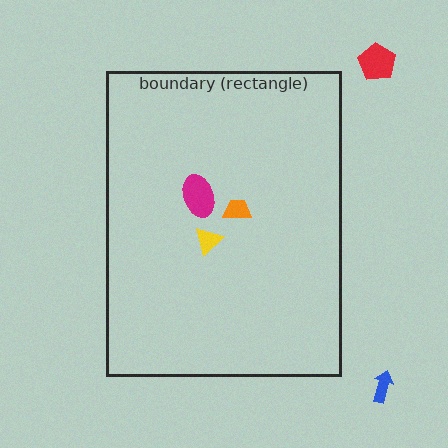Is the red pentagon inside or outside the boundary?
Outside.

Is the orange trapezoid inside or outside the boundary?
Inside.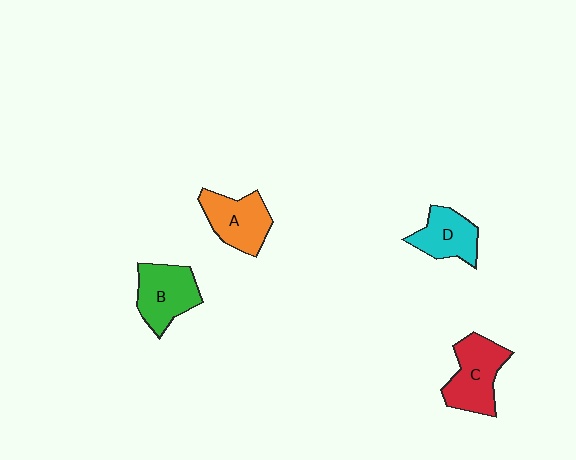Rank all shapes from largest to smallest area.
From largest to smallest: C (red), B (green), A (orange), D (cyan).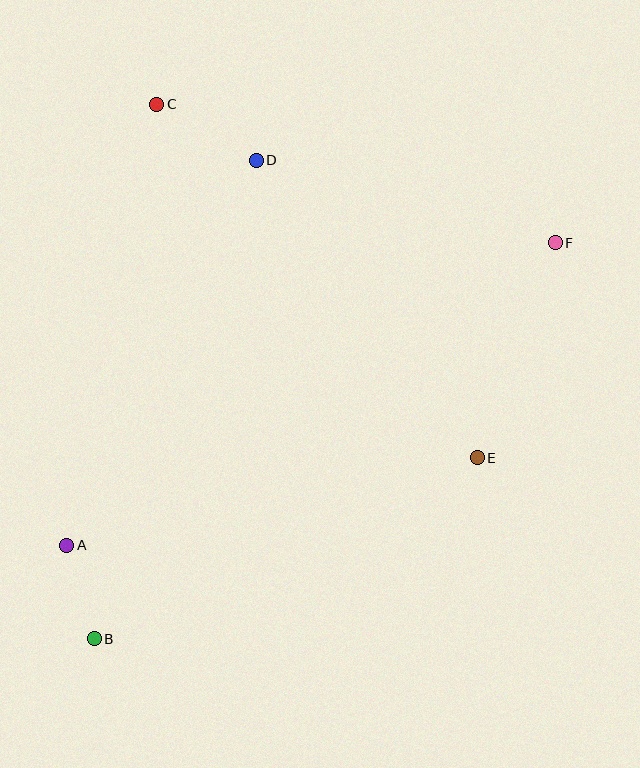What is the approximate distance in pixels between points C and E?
The distance between C and E is approximately 477 pixels.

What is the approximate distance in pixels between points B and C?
The distance between B and C is approximately 538 pixels.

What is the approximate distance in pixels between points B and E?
The distance between B and E is approximately 423 pixels.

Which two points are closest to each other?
Points A and B are closest to each other.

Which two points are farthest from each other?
Points B and F are farthest from each other.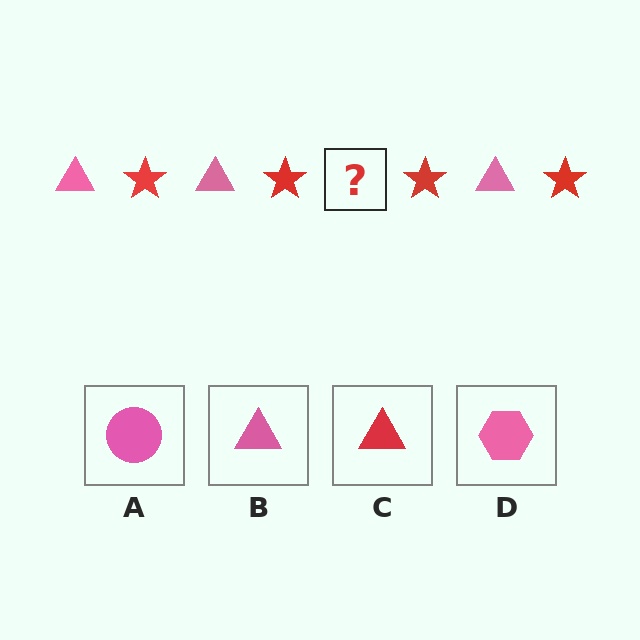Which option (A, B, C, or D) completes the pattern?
B.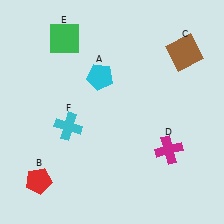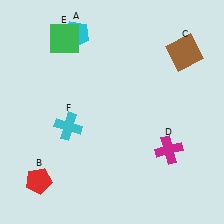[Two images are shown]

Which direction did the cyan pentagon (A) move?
The cyan pentagon (A) moved up.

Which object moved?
The cyan pentagon (A) moved up.